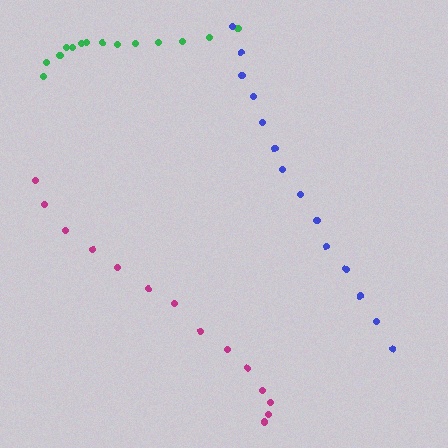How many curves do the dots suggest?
There are 3 distinct paths.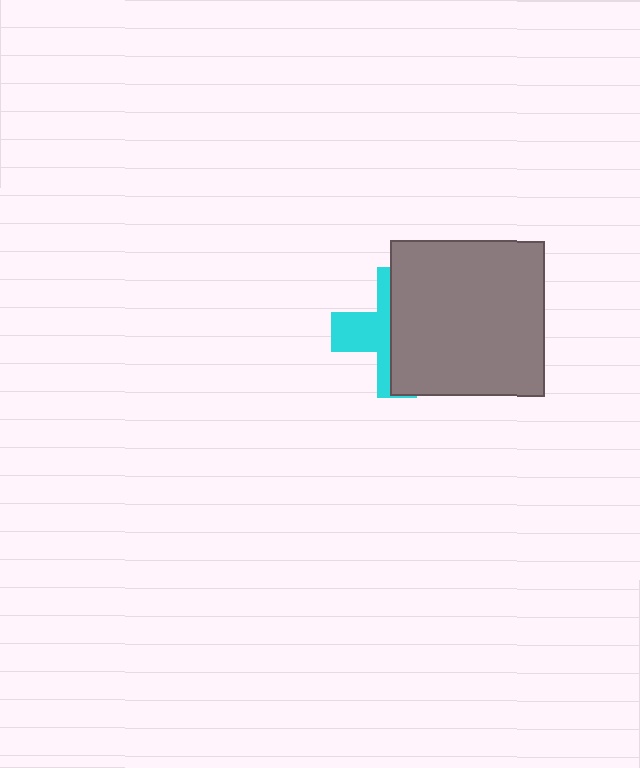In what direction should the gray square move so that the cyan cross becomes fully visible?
The gray square should move right. That is the shortest direction to clear the overlap and leave the cyan cross fully visible.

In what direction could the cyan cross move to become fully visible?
The cyan cross could move left. That would shift it out from behind the gray square entirely.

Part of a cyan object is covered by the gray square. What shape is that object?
It is a cross.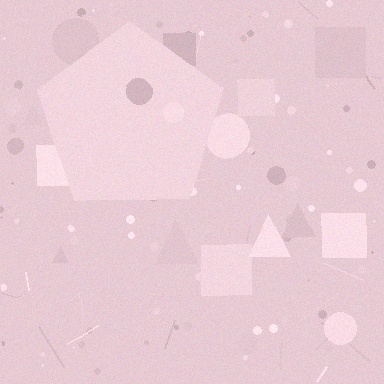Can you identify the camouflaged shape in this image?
The camouflaged shape is a pentagon.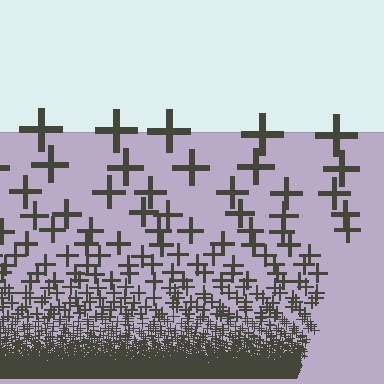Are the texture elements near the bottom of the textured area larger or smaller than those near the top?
Smaller. The gradient is inverted — elements near the bottom are smaller and denser.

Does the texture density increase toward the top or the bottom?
Density increases toward the bottom.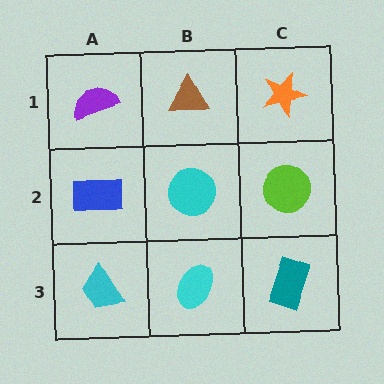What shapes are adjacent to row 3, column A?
A blue rectangle (row 2, column A), a cyan ellipse (row 3, column B).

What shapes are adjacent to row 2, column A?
A purple semicircle (row 1, column A), a cyan trapezoid (row 3, column A), a cyan circle (row 2, column B).